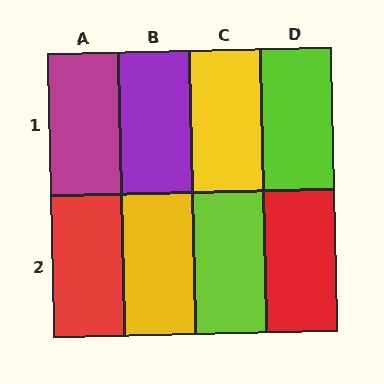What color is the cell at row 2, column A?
Red.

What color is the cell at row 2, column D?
Red.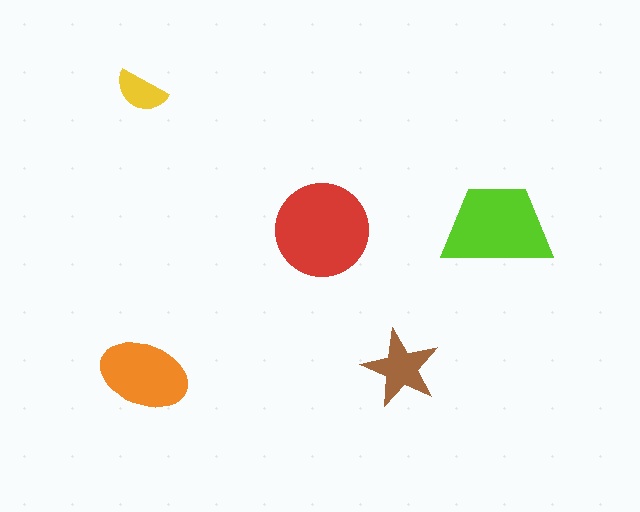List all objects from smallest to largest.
The yellow semicircle, the brown star, the orange ellipse, the lime trapezoid, the red circle.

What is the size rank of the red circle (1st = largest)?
1st.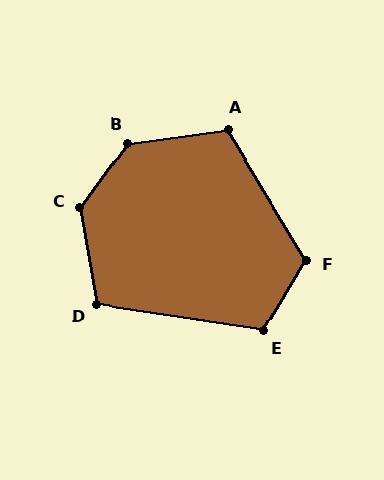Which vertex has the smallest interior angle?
D, at approximately 108 degrees.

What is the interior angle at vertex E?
Approximately 112 degrees (obtuse).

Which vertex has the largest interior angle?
C, at approximately 135 degrees.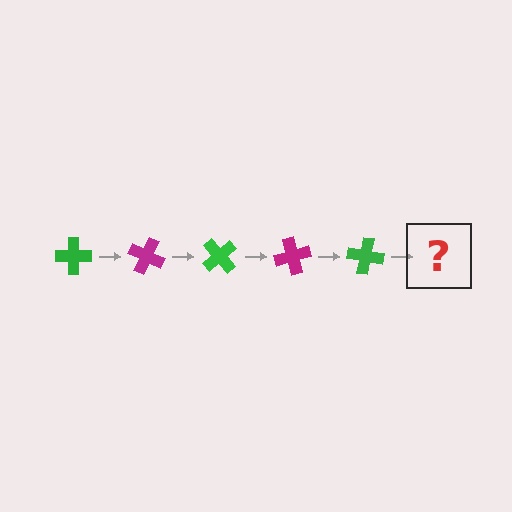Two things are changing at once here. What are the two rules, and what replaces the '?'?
The two rules are that it rotates 25 degrees each step and the color cycles through green and magenta. The '?' should be a magenta cross, rotated 125 degrees from the start.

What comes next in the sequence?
The next element should be a magenta cross, rotated 125 degrees from the start.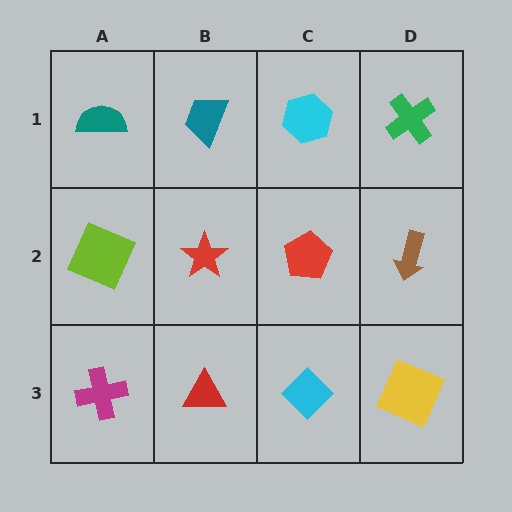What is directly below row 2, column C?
A cyan diamond.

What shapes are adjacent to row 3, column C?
A red pentagon (row 2, column C), a red triangle (row 3, column B), a yellow square (row 3, column D).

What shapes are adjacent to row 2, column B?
A teal trapezoid (row 1, column B), a red triangle (row 3, column B), a lime square (row 2, column A), a red pentagon (row 2, column C).